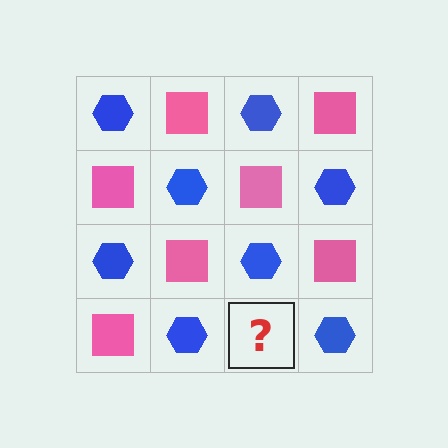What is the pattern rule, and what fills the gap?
The rule is that it alternates blue hexagon and pink square in a checkerboard pattern. The gap should be filled with a pink square.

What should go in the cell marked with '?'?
The missing cell should contain a pink square.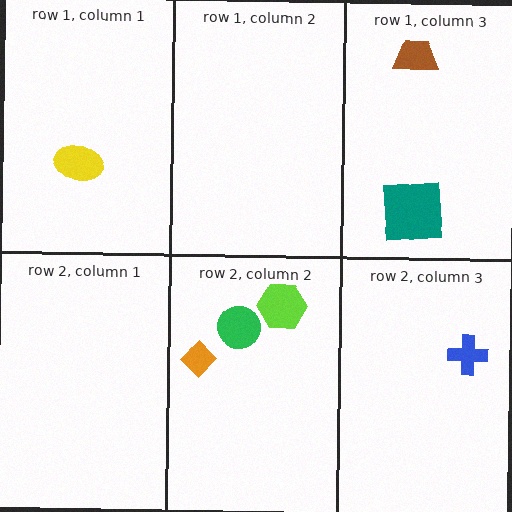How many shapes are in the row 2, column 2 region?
3.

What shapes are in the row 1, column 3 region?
The teal square, the brown trapezoid.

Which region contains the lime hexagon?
The row 2, column 2 region.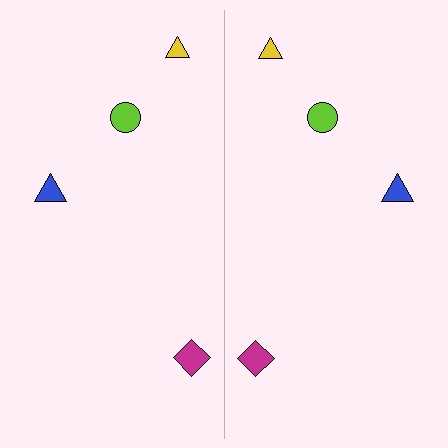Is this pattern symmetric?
Yes, this pattern has bilateral (reflection) symmetry.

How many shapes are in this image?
There are 8 shapes in this image.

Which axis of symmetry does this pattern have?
The pattern has a vertical axis of symmetry running through the center of the image.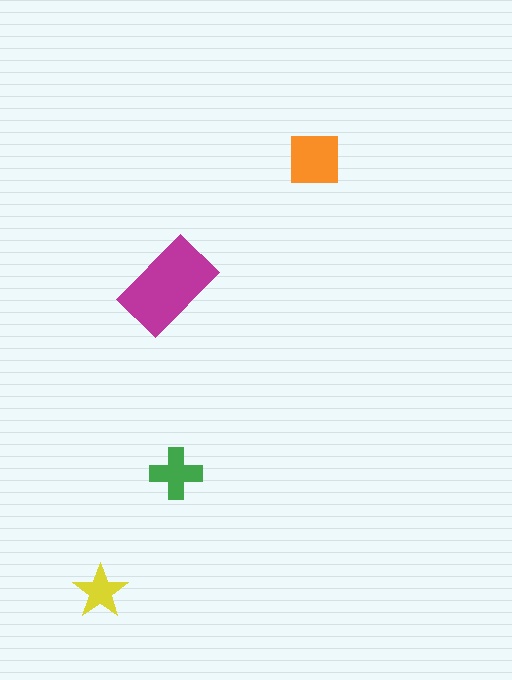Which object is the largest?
The magenta rectangle.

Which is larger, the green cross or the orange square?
The orange square.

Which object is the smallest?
The yellow star.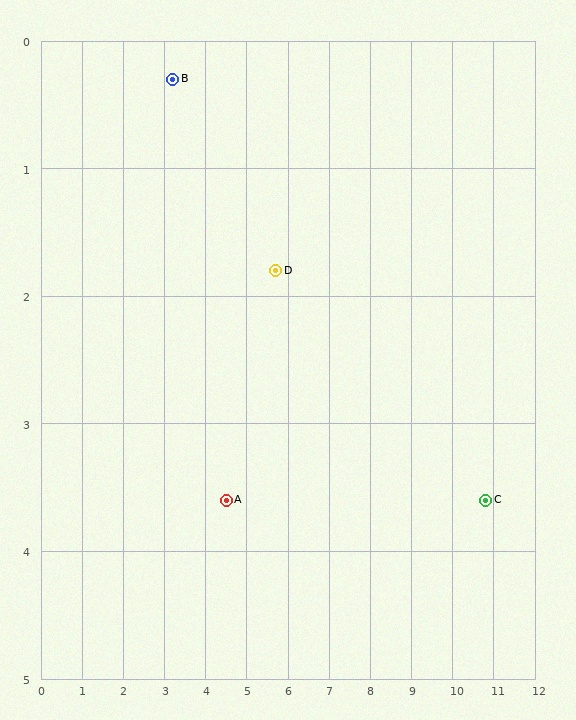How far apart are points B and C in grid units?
Points B and C are about 8.3 grid units apart.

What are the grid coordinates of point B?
Point B is at approximately (3.2, 0.3).